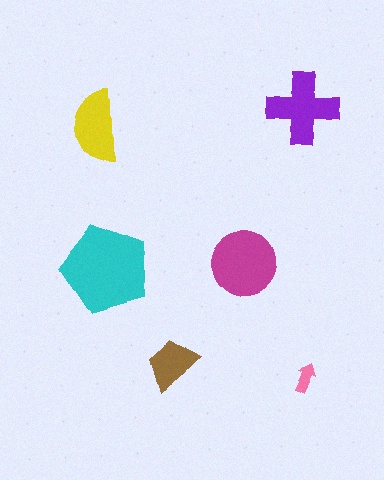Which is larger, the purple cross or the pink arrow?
The purple cross.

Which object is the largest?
The cyan pentagon.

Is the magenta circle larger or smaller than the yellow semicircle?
Larger.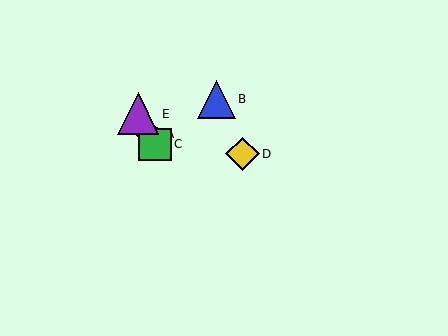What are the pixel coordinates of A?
Object A is at (149, 134).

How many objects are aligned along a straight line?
3 objects (A, C, E) are aligned along a straight line.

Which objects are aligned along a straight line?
Objects A, C, E are aligned along a straight line.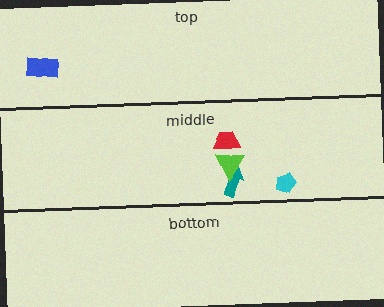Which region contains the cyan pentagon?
The middle region.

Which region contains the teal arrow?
The middle region.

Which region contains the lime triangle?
The middle region.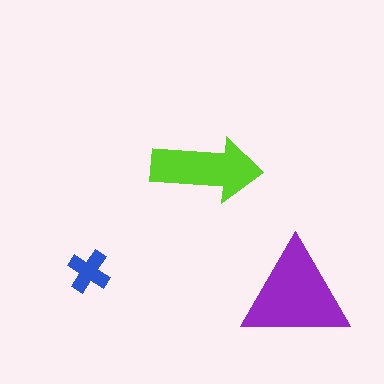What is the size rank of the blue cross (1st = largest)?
3rd.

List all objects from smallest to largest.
The blue cross, the lime arrow, the purple triangle.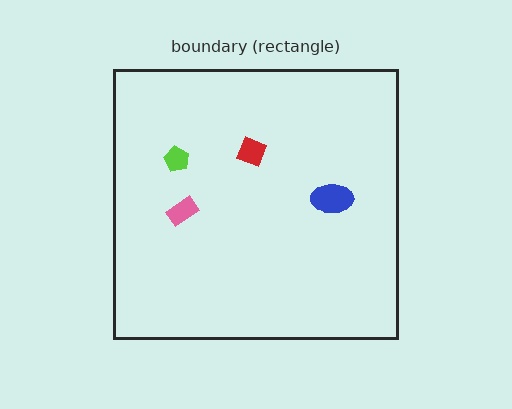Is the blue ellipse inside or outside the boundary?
Inside.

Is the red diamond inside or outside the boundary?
Inside.